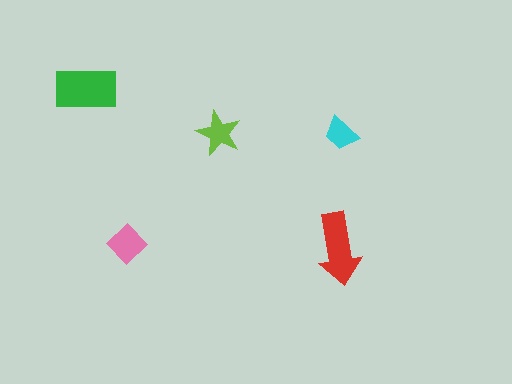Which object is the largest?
The green rectangle.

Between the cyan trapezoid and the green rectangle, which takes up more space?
The green rectangle.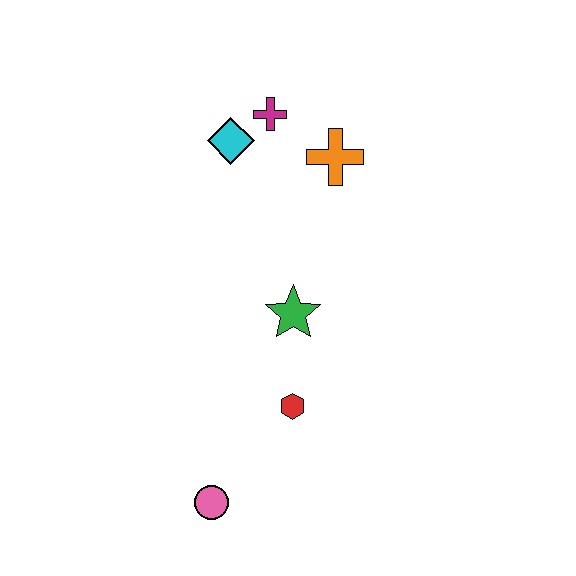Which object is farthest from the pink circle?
The magenta cross is farthest from the pink circle.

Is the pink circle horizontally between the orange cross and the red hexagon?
No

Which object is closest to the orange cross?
The magenta cross is closest to the orange cross.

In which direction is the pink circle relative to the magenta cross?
The pink circle is below the magenta cross.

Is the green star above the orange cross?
No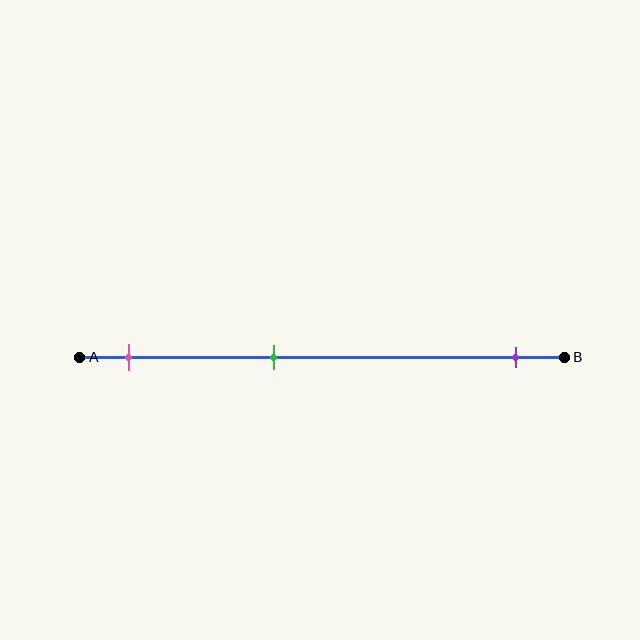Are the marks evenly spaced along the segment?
No, the marks are not evenly spaced.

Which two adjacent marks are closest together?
The pink and green marks are the closest adjacent pair.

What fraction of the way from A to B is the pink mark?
The pink mark is approximately 10% (0.1) of the way from A to B.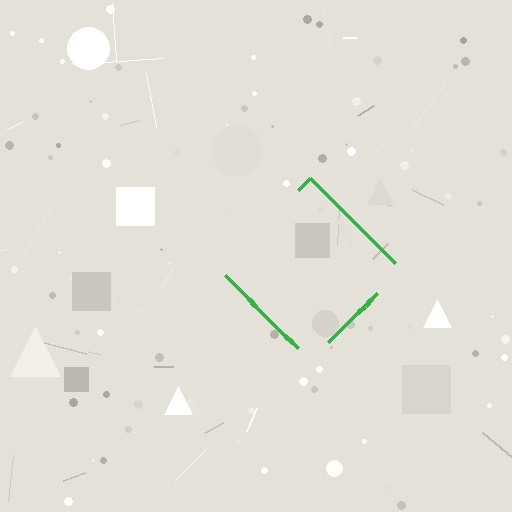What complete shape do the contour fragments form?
The contour fragments form a diamond.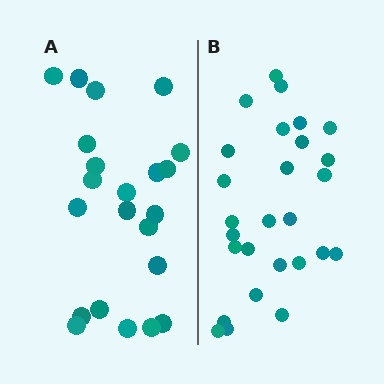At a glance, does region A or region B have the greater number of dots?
Region B (the right region) has more dots.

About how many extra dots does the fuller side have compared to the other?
Region B has about 5 more dots than region A.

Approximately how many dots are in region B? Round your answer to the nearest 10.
About 30 dots. (The exact count is 27, which rounds to 30.)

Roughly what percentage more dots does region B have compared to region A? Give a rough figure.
About 25% more.